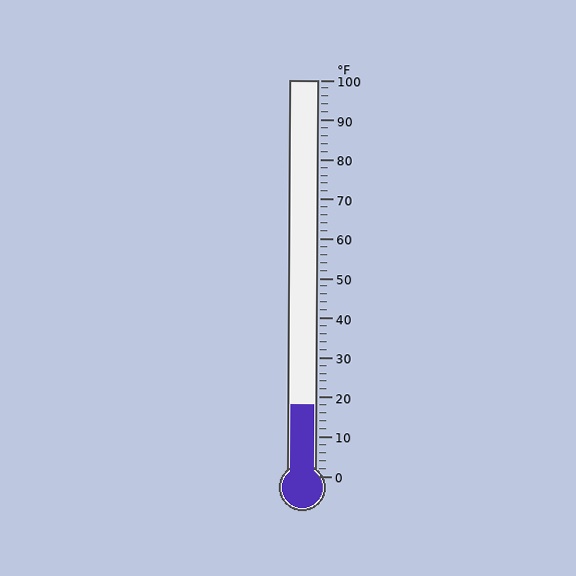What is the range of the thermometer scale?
The thermometer scale ranges from 0°F to 100°F.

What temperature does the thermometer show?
The thermometer shows approximately 18°F.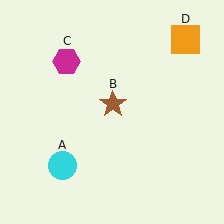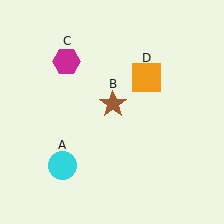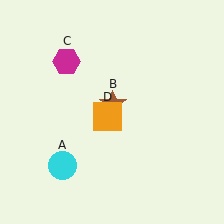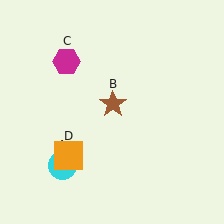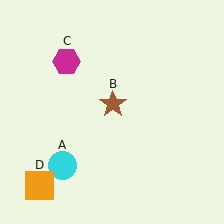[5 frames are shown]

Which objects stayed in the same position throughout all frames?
Cyan circle (object A) and brown star (object B) and magenta hexagon (object C) remained stationary.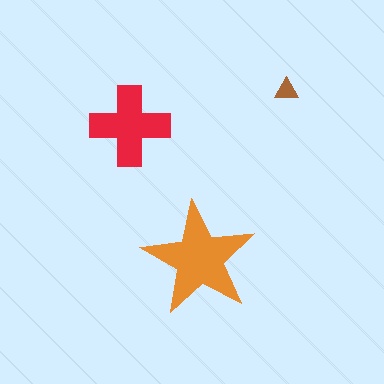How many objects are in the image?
There are 3 objects in the image.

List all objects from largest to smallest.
The orange star, the red cross, the brown triangle.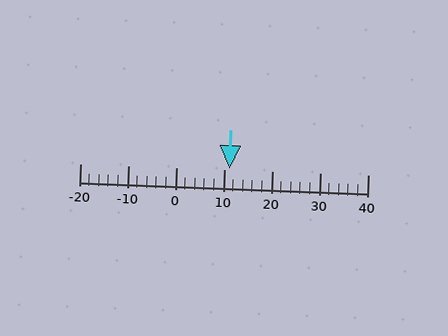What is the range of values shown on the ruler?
The ruler shows values from -20 to 40.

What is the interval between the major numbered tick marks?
The major tick marks are spaced 10 units apart.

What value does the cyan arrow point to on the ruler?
The cyan arrow points to approximately 11.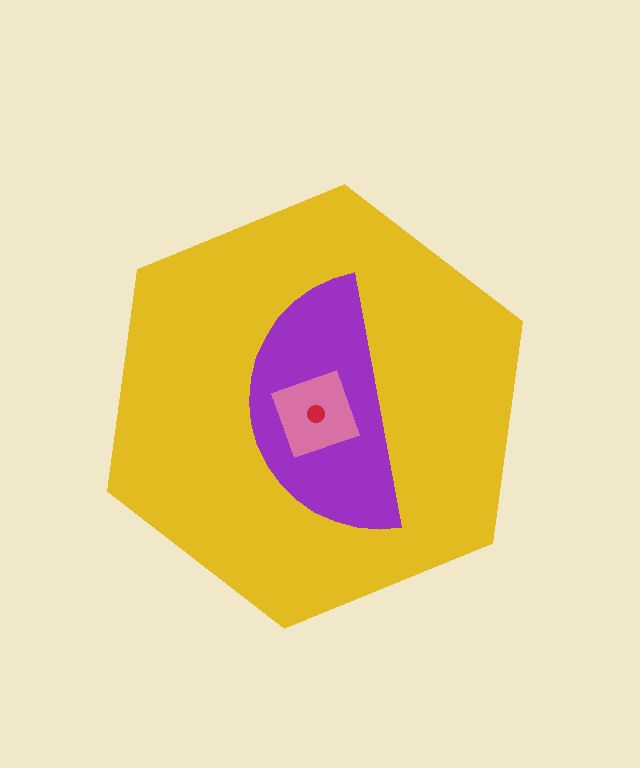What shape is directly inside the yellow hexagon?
The purple semicircle.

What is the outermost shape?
The yellow hexagon.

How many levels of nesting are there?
4.